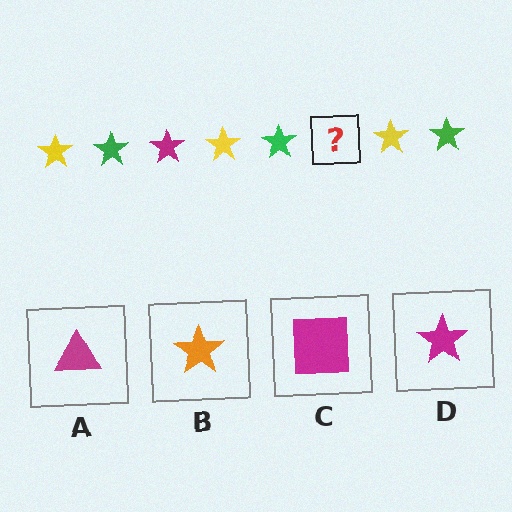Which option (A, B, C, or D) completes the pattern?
D.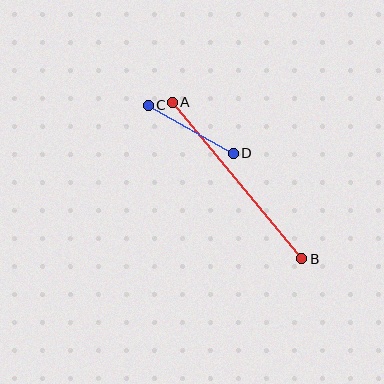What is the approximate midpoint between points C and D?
The midpoint is at approximately (191, 129) pixels.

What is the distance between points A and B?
The distance is approximately 203 pixels.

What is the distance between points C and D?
The distance is approximately 98 pixels.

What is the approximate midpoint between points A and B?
The midpoint is at approximately (237, 180) pixels.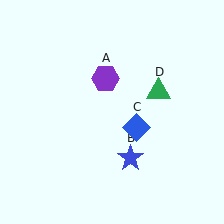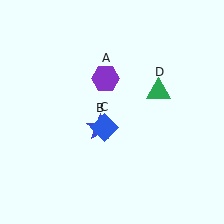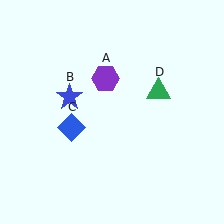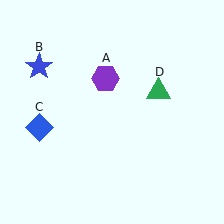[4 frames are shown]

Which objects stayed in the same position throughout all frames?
Purple hexagon (object A) and green triangle (object D) remained stationary.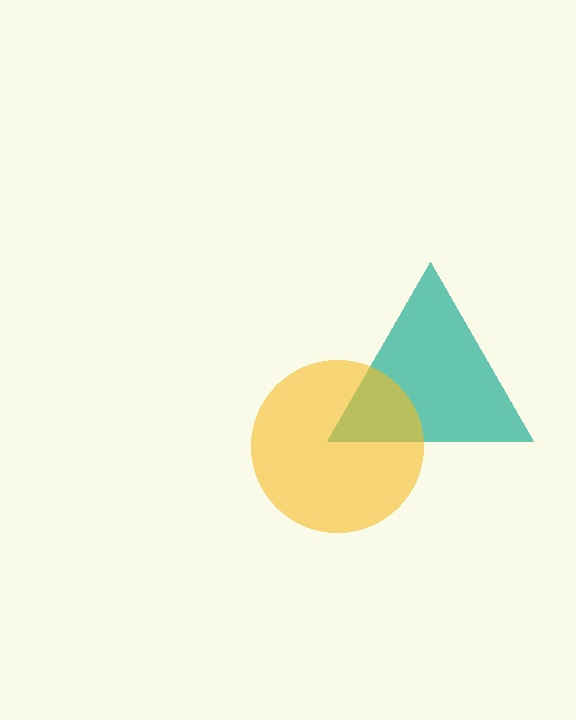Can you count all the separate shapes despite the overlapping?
Yes, there are 2 separate shapes.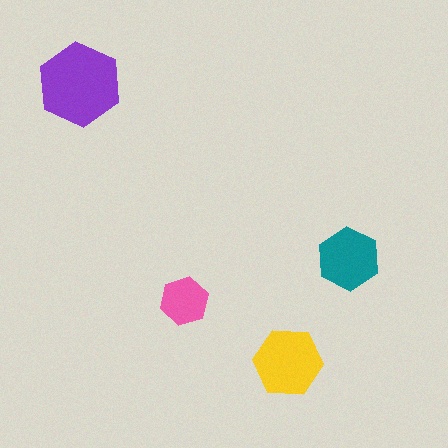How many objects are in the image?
There are 4 objects in the image.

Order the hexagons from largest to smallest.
the purple one, the yellow one, the teal one, the pink one.